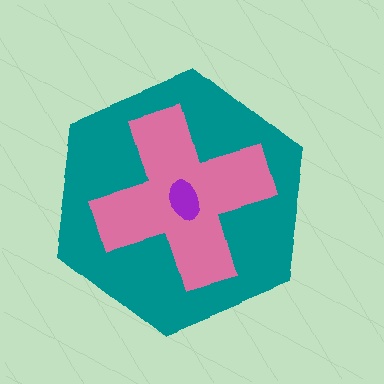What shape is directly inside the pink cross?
The purple ellipse.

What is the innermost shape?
The purple ellipse.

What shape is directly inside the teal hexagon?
The pink cross.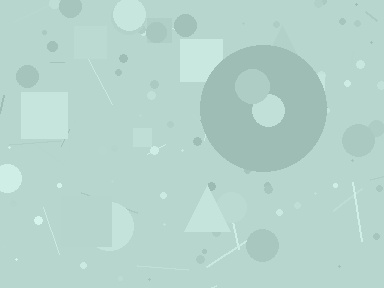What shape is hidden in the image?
A circle is hidden in the image.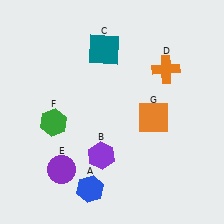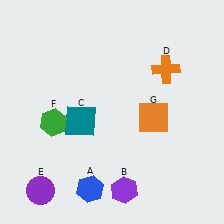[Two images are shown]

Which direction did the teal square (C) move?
The teal square (C) moved down.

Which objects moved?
The objects that moved are: the purple hexagon (B), the teal square (C), the purple circle (E).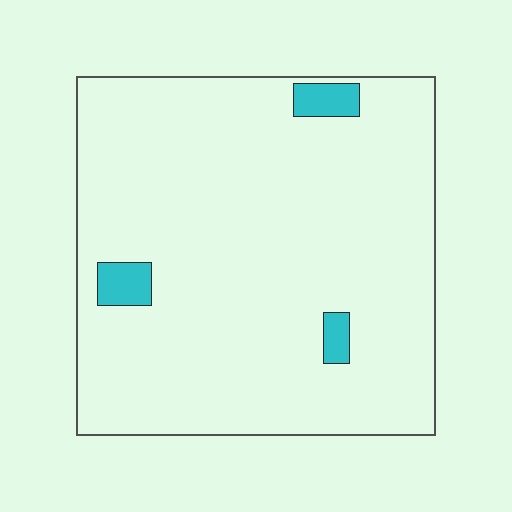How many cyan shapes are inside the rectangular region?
3.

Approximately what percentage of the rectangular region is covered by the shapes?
Approximately 5%.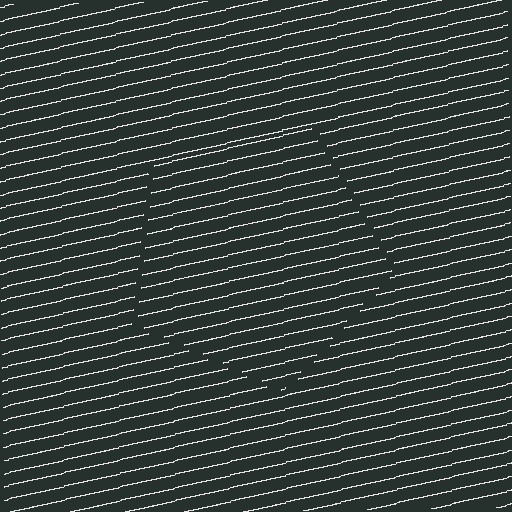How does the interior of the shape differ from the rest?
The interior of the shape contains the same grating, shifted by half a period — the contour is defined by the phase discontinuity where line-ends from the inner and outer gratings abut.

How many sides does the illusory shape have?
5 sides — the line-ends trace a pentagon.